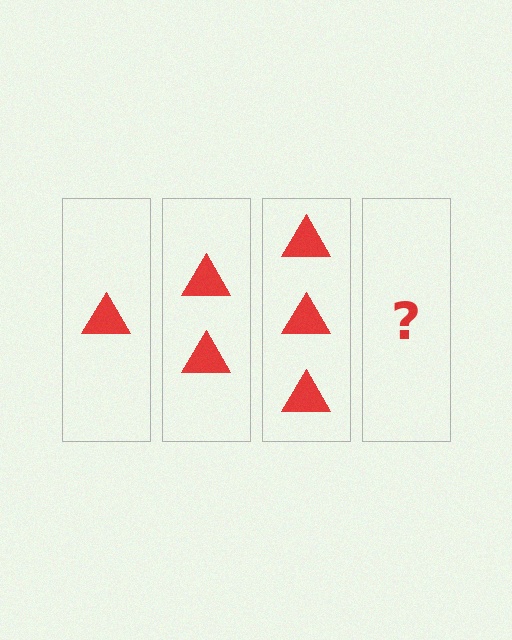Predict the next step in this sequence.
The next step is 4 triangles.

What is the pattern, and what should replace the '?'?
The pattern is that each step adds one more triangle. The '?' should be 4 triangles.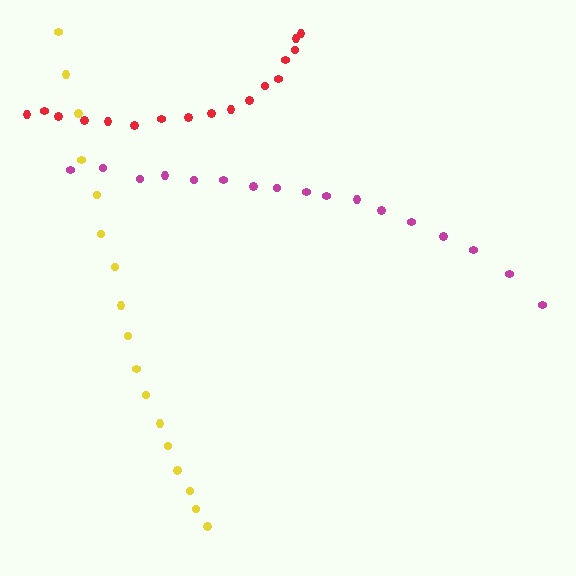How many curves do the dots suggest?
There are 3 distinct paths.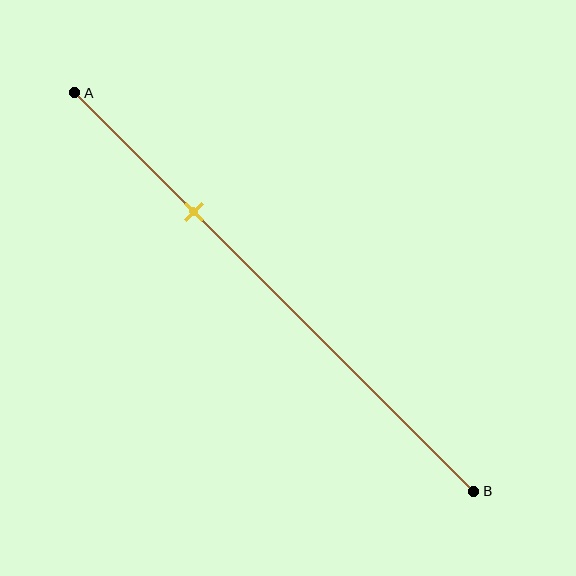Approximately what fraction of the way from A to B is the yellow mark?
The yellow mark is approximately 30% of the way from A to B.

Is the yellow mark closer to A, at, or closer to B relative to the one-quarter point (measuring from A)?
The yellow mark is closer to point B than the one-quarter point of segment AB.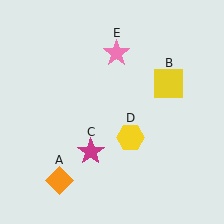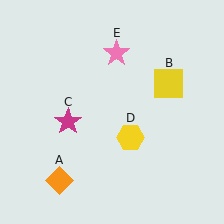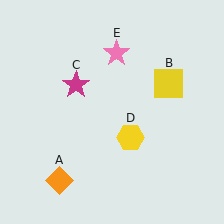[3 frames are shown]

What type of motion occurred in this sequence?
The magenta star (object C) rotated clockwise around the center of the scene.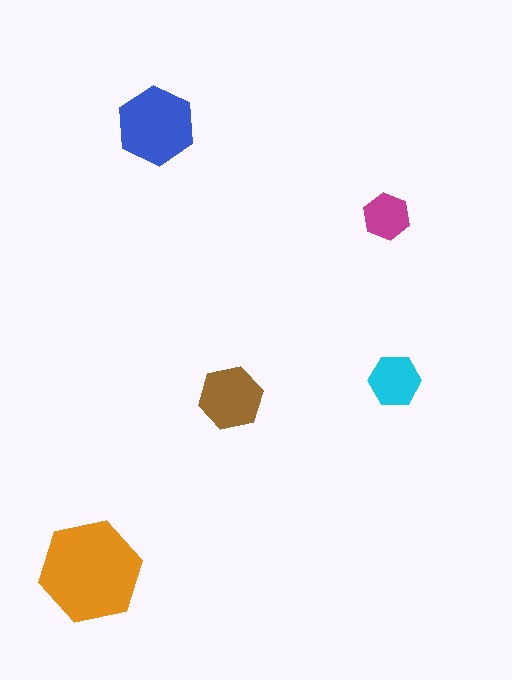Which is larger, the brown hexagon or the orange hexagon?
The orange one.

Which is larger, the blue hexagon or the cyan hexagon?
The blue one.